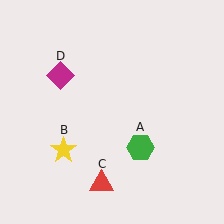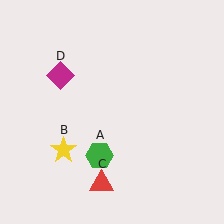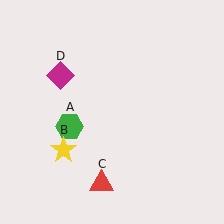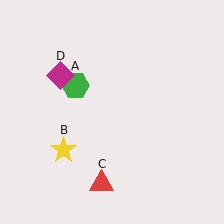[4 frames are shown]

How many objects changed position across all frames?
1 object changed position: green hexagon (object A).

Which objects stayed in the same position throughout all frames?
Yellow star (object B) and red triangle (object C) and magenta diamond (object D) remained stationary.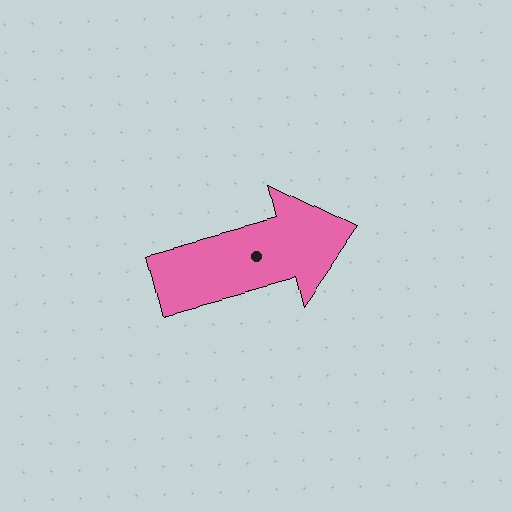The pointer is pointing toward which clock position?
Roughly 3 o'clock.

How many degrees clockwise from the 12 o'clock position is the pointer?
Approximately 75 degrees.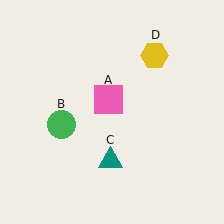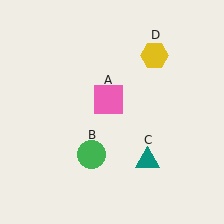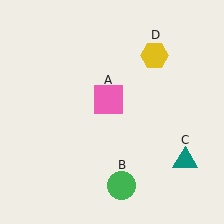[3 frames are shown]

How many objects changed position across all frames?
2 objects changed position: green circle (object B), teal triangle (object C).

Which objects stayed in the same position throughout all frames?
Pink square (object A) and yellow hexagon (object D) remained stationary.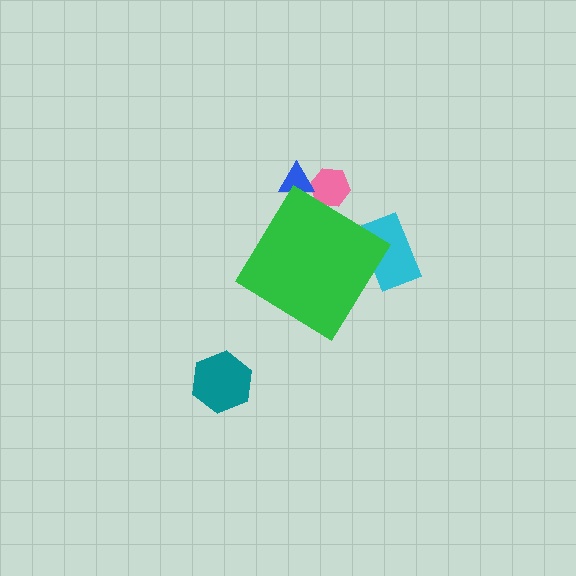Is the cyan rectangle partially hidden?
Yes, the cyan rectangle is partially hidden behind the green diamond.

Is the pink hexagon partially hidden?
Yes, the pink hexagon is partially hidden behind the green diamond.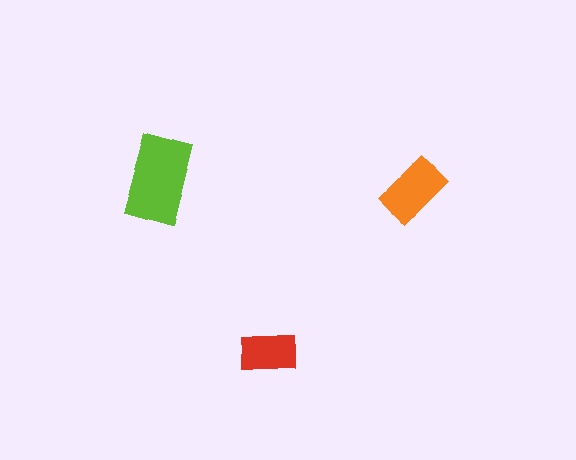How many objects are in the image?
There are 3 objects in the image.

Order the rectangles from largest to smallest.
the lime one, the orange one, the red one.